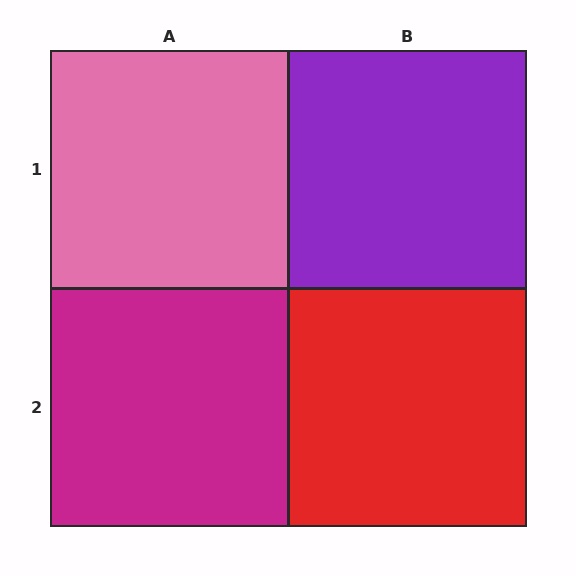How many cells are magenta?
1 cell is magenta.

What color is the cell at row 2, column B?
Red.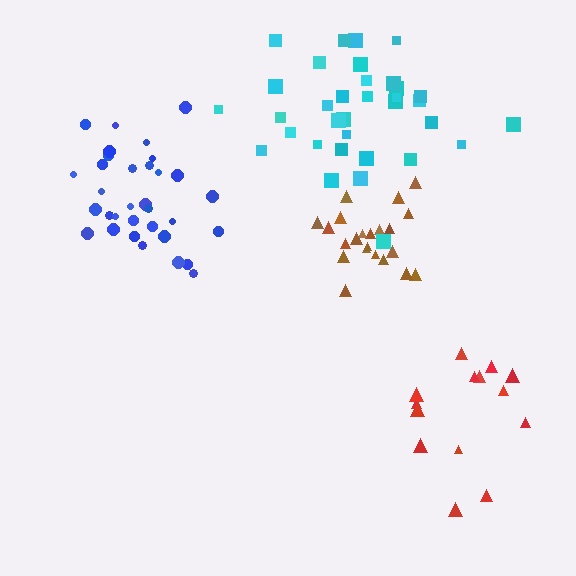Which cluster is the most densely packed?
Brown.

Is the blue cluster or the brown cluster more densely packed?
Brown.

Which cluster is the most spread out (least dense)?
Red.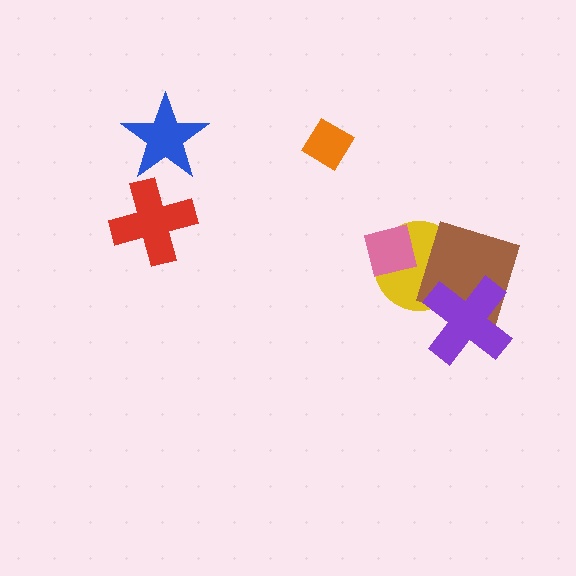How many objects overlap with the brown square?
2 objects overlap with the brown square.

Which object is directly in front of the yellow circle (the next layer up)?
The pink square is directly in front of the yellow circle.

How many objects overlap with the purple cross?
2 objects overlap with the purple cross.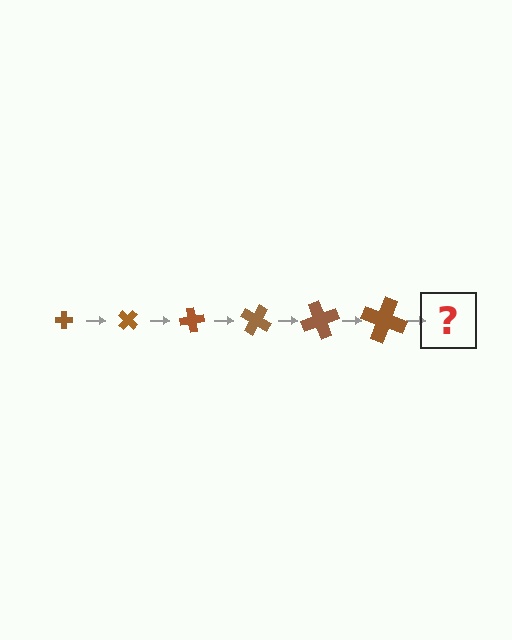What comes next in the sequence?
The next element should be a cross, larger than the previous one and rotated 240 degrees from the start.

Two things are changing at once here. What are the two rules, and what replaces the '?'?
The two rules are that the cross grows larger each step and it rotates 40 degrees each step. The '?' should be a cross, larger than the previous one and rotated 240 degrees from the start.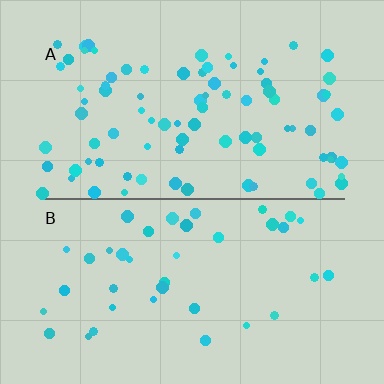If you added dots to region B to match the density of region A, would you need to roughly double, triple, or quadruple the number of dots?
Approximately double.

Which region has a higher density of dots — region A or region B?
A (the top).